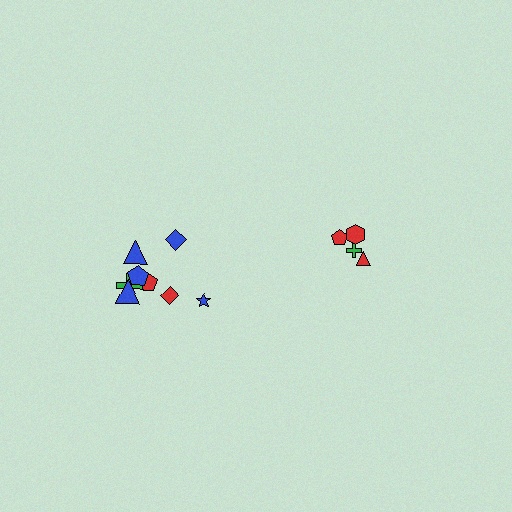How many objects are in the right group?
There are 4 objects.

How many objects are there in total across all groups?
There are 12 objects.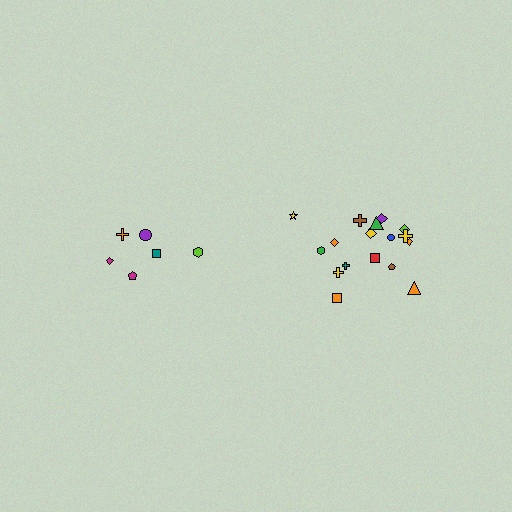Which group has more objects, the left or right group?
The right group.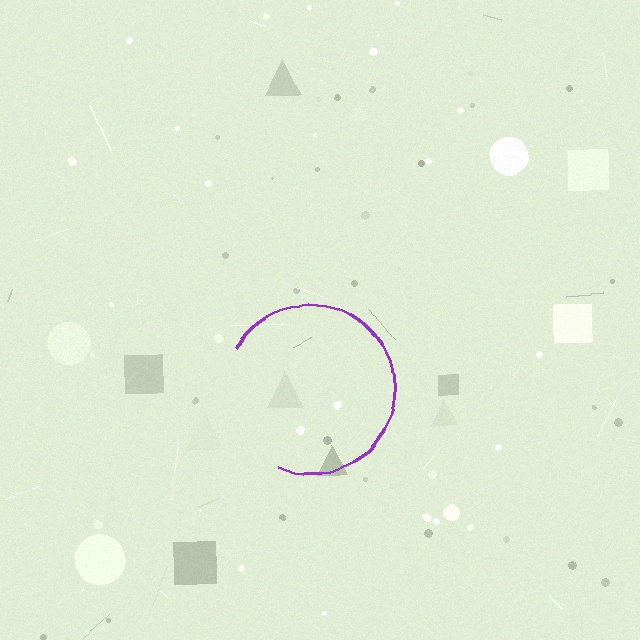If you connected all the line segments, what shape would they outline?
They would outline a circle.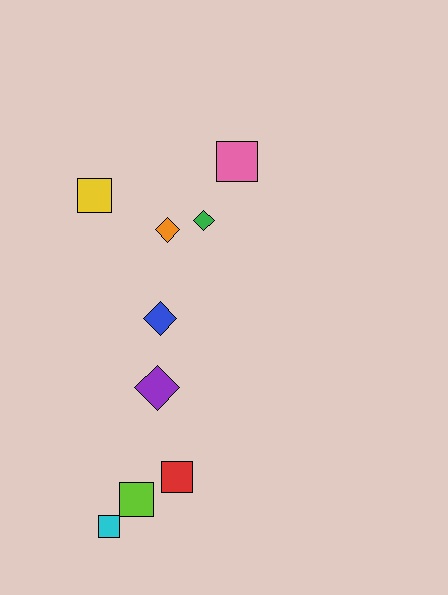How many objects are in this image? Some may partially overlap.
There are 9 objects.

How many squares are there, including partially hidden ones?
There are 5 squares.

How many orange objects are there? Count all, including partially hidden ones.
There is 1 orange object.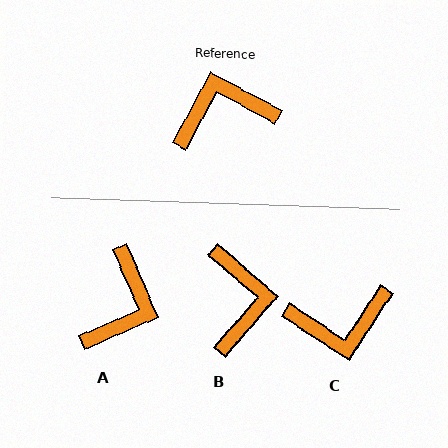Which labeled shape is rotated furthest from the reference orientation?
C, about 175 degrees away.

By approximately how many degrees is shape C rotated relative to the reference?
Approximately 175 degrees counter-clockwise.